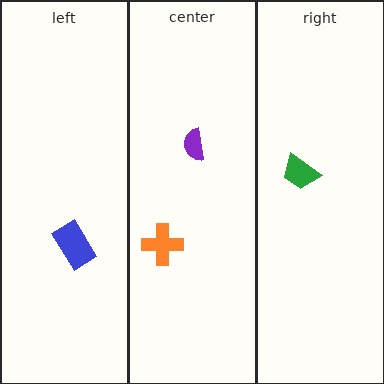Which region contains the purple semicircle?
The center region.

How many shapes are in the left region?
1.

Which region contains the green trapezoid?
The right region.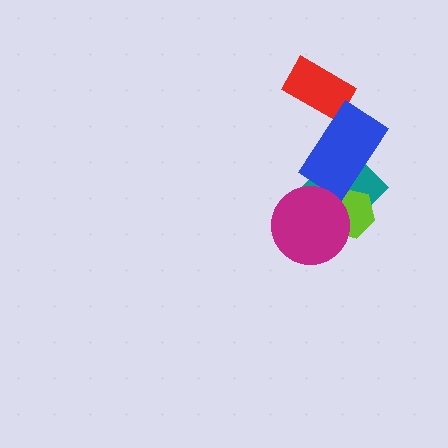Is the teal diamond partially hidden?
Yes, it is partially covered by another shape.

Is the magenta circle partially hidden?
No, no other shape covers it.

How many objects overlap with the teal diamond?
3 objects overlap with the teal diamond.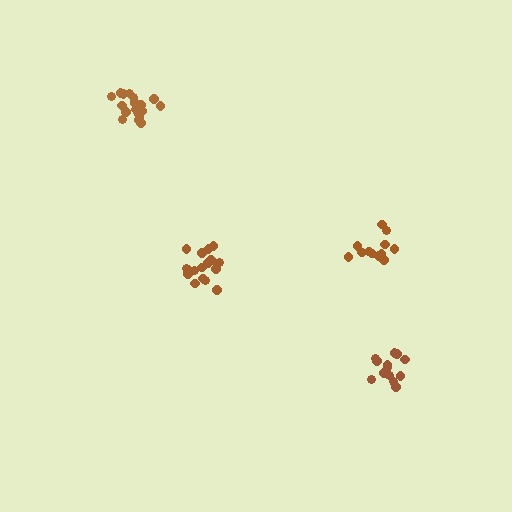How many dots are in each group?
Group 1: 13 dots, Group 2: 18 dots, Group 3: 13 dots, Group 4: 19 dots (63 total).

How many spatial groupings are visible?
There are 4 spatial groupings.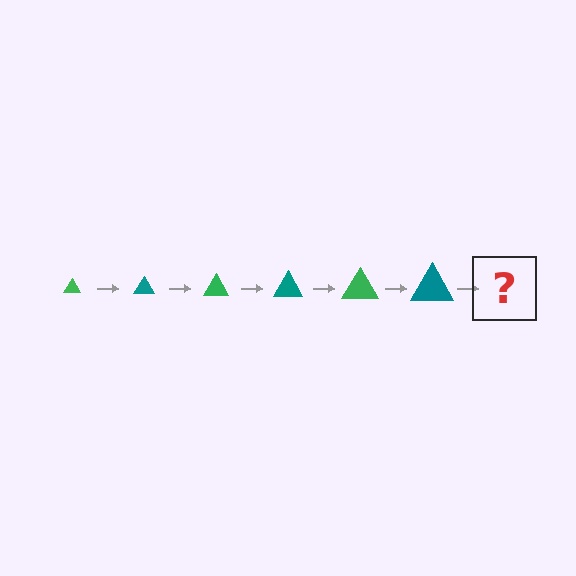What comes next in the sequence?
The next element should be a green triangle, larger than the previous one.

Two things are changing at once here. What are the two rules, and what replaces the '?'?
The two rules are that the triangle grows larger each step and the color cycles through green and teal. The '?' should be a green triangle, larger than the previous one.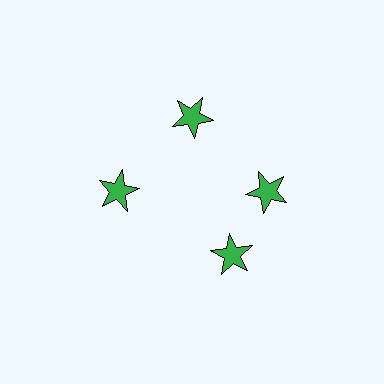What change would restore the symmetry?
The symmetry would be restored by rotating it back into even spacing with its neighbors so that all 4 stars sit at equal angles and equal distance from the center.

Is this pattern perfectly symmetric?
No. The 4 green stars are arranged in a ring, but one element near the 6 o'clock position is rotated out of alignment along the ring, breaking the 4-fold rotational symmetry.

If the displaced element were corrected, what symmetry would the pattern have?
It would have 4-fold rotational symmetry — the pattern would map onto itself every 90 degrees.